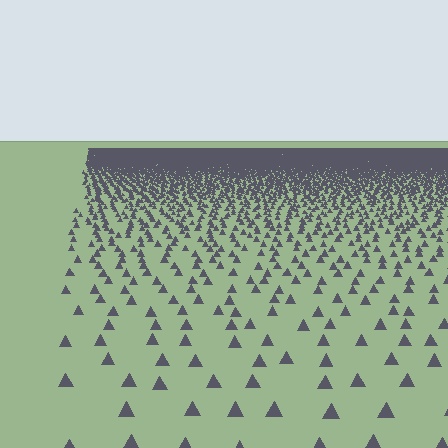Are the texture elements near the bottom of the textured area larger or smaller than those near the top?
Larger. Near the bottom, elements are closer to the viewer and appear at a bigger on-screen size.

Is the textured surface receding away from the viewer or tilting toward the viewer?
The surface is receding away from the viewer. Texture elements get smaller and denser toward the top.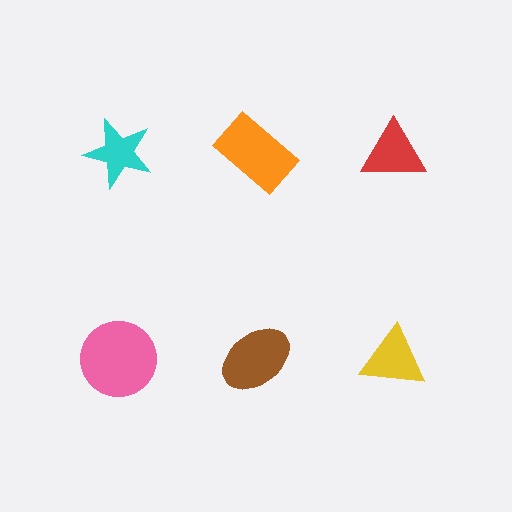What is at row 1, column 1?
A cyan star.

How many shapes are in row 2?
3 shapes.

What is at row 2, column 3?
A yellow triangle.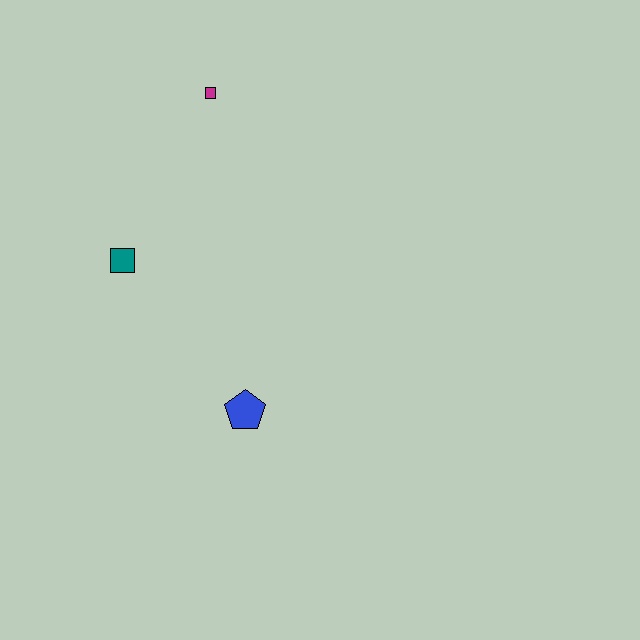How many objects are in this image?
There are 3 objects.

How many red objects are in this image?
There are no red objects.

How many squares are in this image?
There are 2 squares.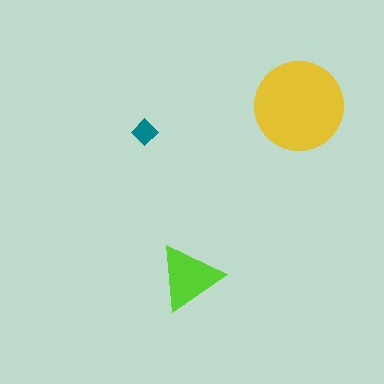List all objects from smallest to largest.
The teal diamond, the lime triangle, the yellow circle.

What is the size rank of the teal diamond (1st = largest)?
3rd.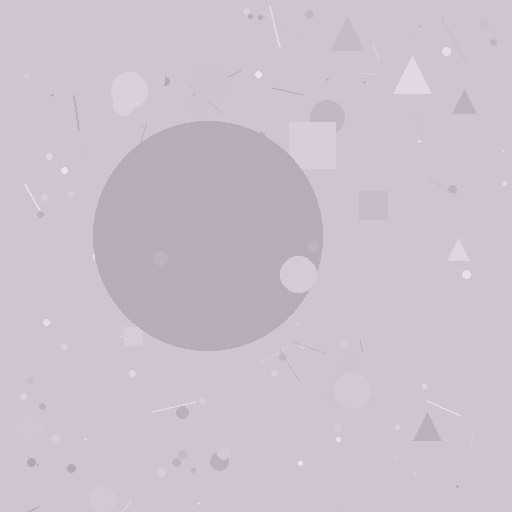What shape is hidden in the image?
A circle is hidden in the image.